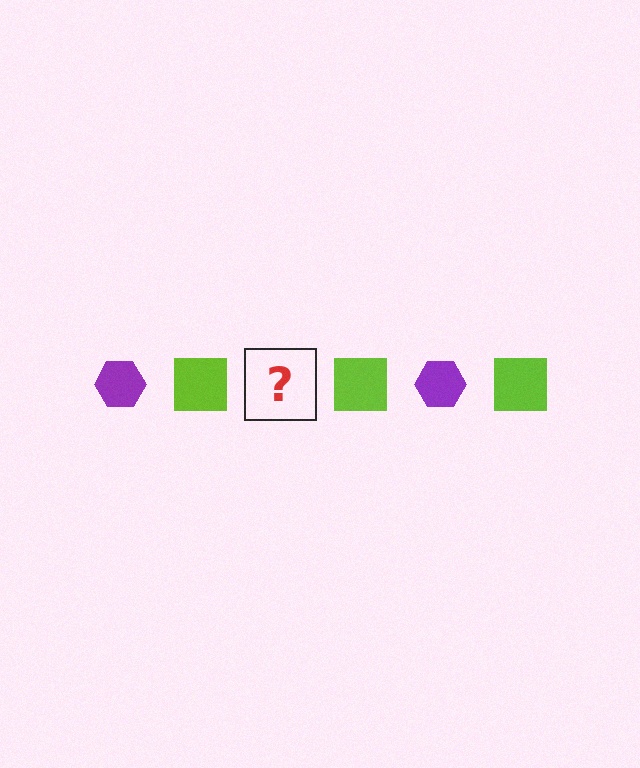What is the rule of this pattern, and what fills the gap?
The rule is that the pattern alternates between purple hexagon and lime square. The gap should be filled with a purple hexagon.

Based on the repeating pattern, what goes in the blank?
The blank should be a purple hexagon.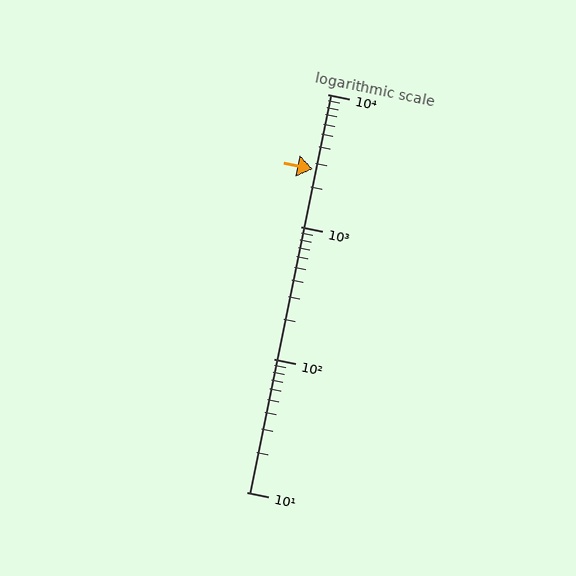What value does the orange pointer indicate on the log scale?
The pointer indicates approximately 2700.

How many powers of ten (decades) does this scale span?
The scale spans 3 decades, from 10 to 10000.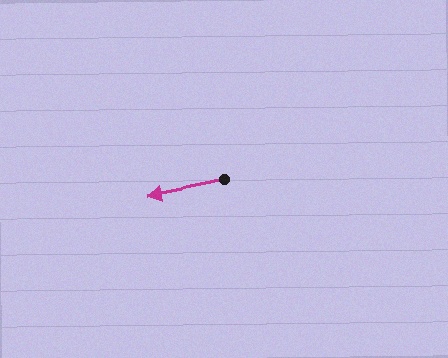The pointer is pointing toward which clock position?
Roughly 9 o'clock.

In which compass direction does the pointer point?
West.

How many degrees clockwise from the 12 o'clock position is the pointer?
Approximately 258 degrees.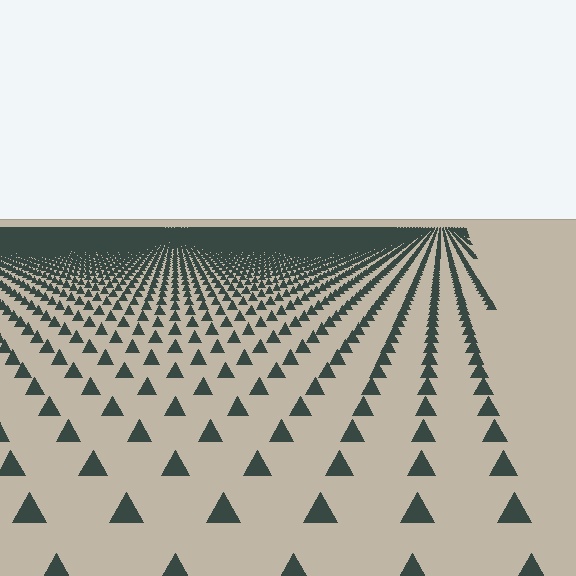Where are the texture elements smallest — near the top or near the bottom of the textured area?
Near the top.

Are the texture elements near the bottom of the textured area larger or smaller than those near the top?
Larger. Near the bottom, elements are closer to the viewer and appear at a bigger on-screen size.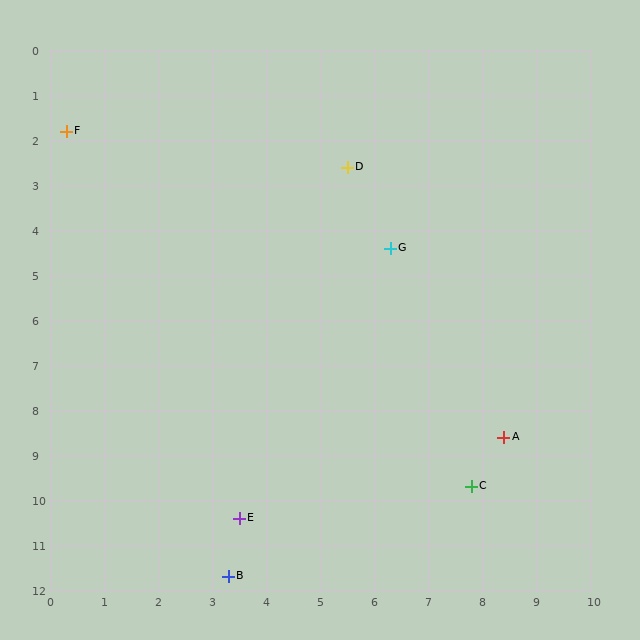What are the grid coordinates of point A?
Point A is at approximately (8.4, 8.6).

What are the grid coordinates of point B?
Point B is at approximately (3.3, 11.7).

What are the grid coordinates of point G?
Point G is at approximately (6.3, 4.4).